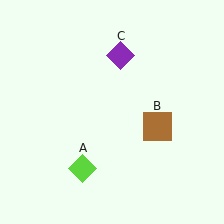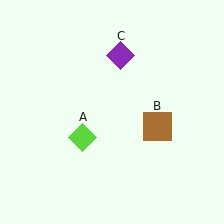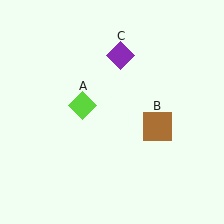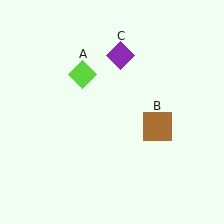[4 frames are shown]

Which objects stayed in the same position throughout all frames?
Brown square (object B) and purple diamond (object C) remained stationary.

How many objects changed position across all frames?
1 object changed position: lime diamond (object A).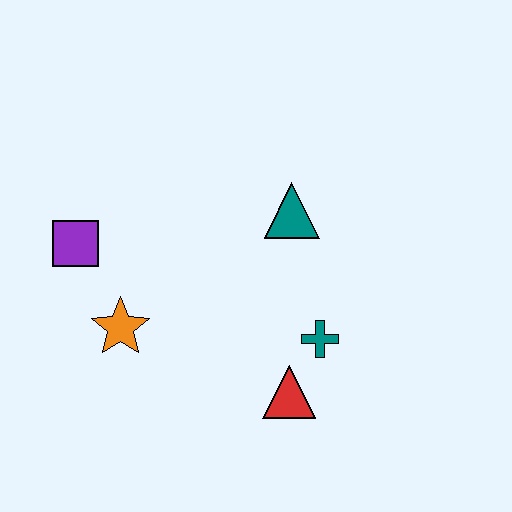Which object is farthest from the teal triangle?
The purple square is farthest from the teal triangle.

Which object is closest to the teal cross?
The red triangle is closest to the teal cross.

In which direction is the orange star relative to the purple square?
The orange star is below the purple square.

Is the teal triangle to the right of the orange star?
Yes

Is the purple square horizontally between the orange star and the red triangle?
No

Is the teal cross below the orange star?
Yes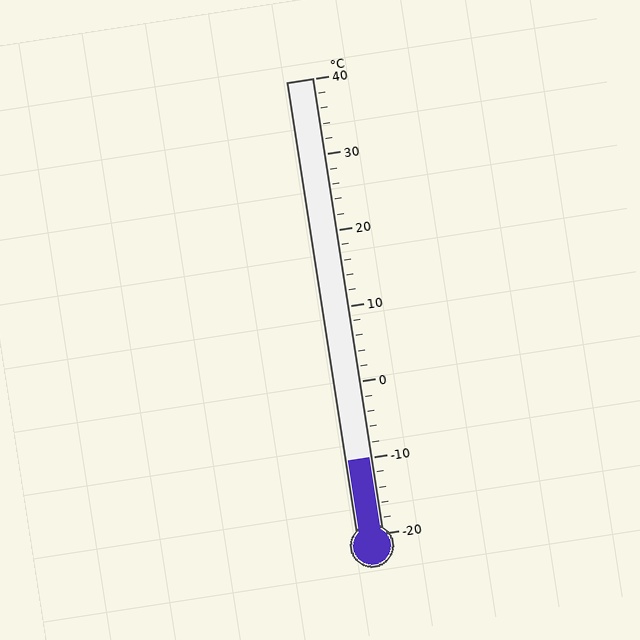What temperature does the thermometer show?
The thermometer shows approximately -10°C.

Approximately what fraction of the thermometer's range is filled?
The thermometer is filled to approximately 15% of its range.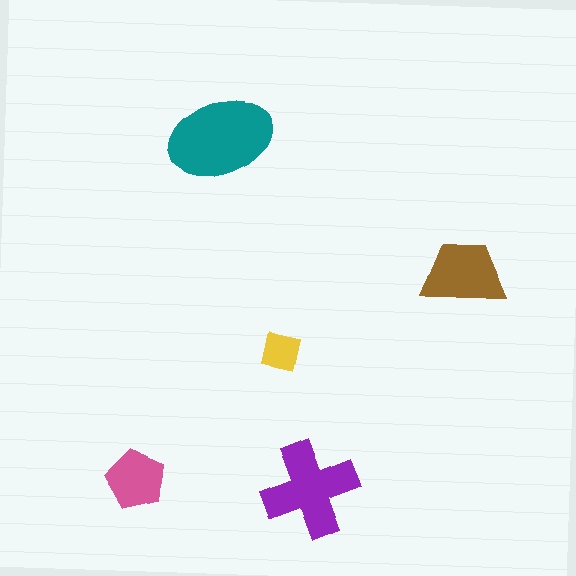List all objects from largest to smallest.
The teal ellipse, the purple cross, the brown trapezoid, the pink pentagon, the yellow square.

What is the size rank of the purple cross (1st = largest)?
2nd.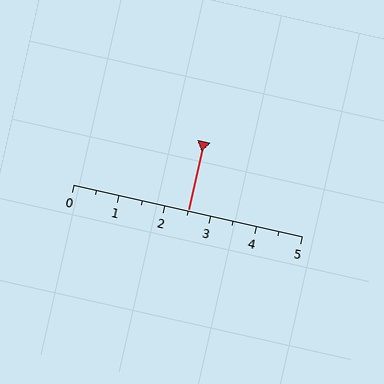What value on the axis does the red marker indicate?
The marker indicates approximately 2.5.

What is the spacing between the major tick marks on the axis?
The major ticks are spaced 1 apart.